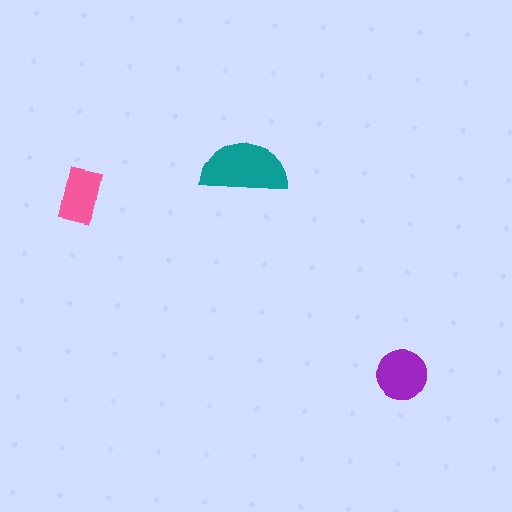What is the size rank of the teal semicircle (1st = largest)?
1st.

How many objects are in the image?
There are 3 objects in the image.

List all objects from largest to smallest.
The teal semicircle, the purple circle, the pink rectangle.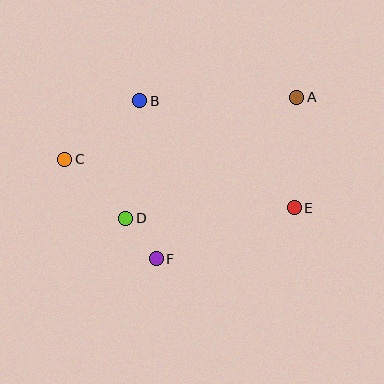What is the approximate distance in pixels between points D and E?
The distance between D and E is approximately 169 pixels.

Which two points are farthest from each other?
Points A and C are farthest from each other.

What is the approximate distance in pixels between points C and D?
The distance between C and D is approximately 85 pixels.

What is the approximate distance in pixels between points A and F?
The distance between A and F is approximately 214 pixels.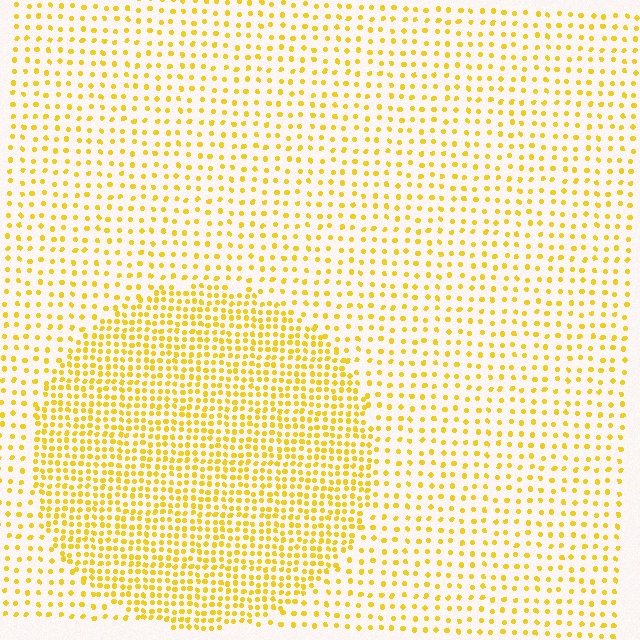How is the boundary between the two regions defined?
The boundary is defined by a change in element density (approximately 2.1x ratio). All elements are the same color, size, and shape.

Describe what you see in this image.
The image contains small yellow elements arranged at two different densities. A circle-shaped region is visible where the elements are more densely packed than the surrounding area.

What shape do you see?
I see a circle.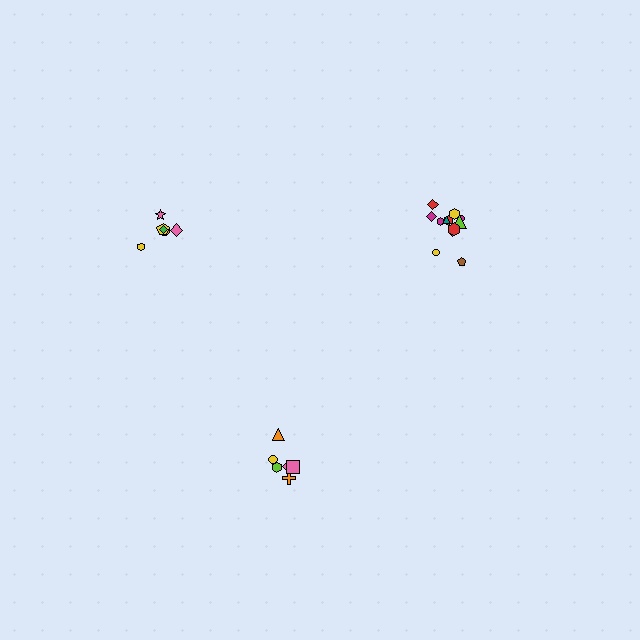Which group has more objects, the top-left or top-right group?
The top-right group.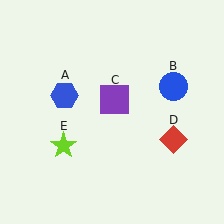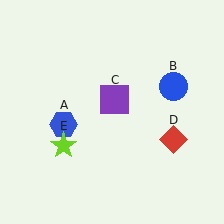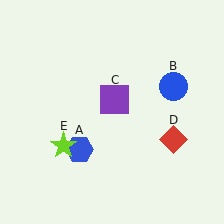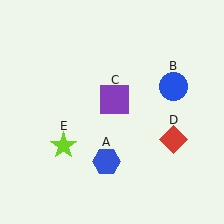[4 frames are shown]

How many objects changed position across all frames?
1 object changed position: blue hexagon (object A).